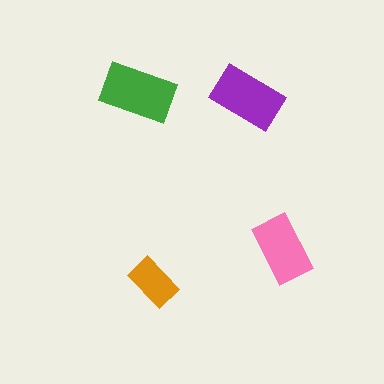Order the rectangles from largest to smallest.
the green one, the purple one, the pink one, the orange one.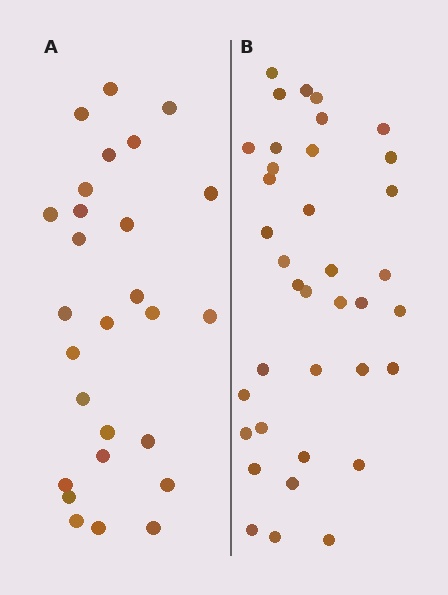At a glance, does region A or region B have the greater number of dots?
Region B (the right region) has more dots.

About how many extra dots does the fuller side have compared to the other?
Region B has roughly 10 or so more dots than region A.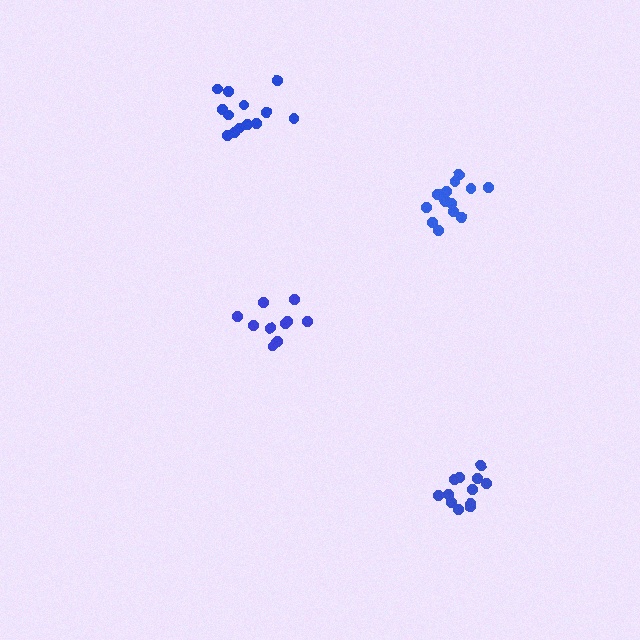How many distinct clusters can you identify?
There are 4 distinct clusters.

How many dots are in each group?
Group 1: 12 dots, Group 2: 13 dots, Group 3: 15 dots, Group 4: 10 dots (50 total).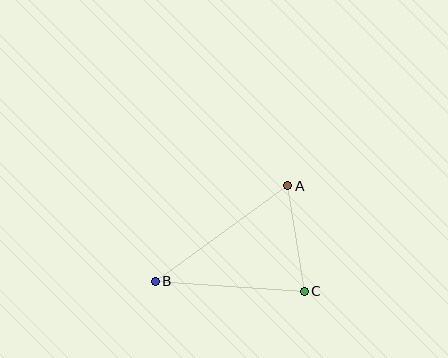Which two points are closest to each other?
Points A and C are closest to each other.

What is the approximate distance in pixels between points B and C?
The distance between B and C is approximately 149 pixels.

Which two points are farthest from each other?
Points A and B are farthest from each other.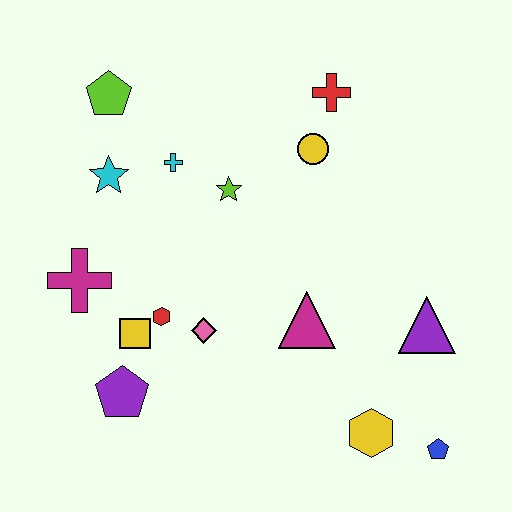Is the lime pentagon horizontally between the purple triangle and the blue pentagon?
No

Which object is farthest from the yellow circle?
The blue pentagon is farthest from the yellow circle.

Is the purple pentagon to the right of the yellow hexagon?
No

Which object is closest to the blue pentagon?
The yellow hexagon is closest to the blue pentagon.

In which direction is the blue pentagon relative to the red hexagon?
The blue pentagon is to the right of the red hexagon.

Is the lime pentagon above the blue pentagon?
Yes